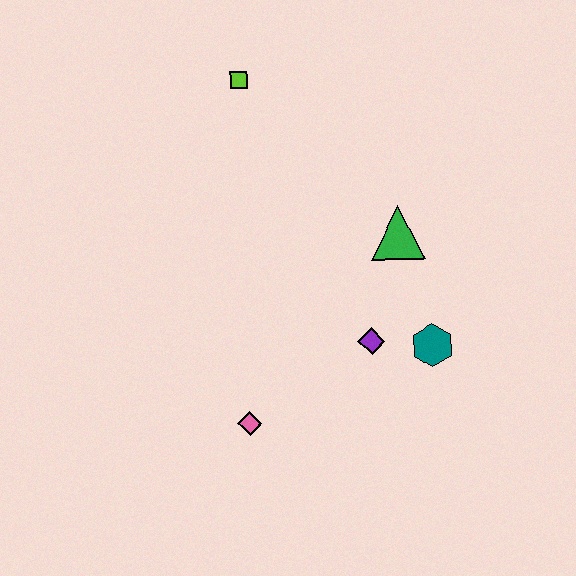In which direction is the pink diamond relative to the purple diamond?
The pink diamond is to the left of the purple diamond.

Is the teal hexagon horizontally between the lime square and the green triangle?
No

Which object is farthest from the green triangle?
The pink diamond is farthest from the green triangle.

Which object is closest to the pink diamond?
The purple diamond is closest to the pink diamond.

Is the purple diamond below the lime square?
Yes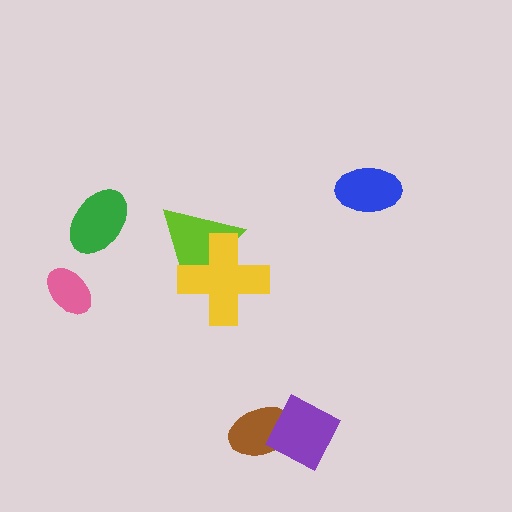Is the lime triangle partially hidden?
Yes, it is partially covered by another shape.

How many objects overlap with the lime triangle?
1 object overlaps with the lime triangle.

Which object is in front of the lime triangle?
The yellow cross is in front of the lime triangle.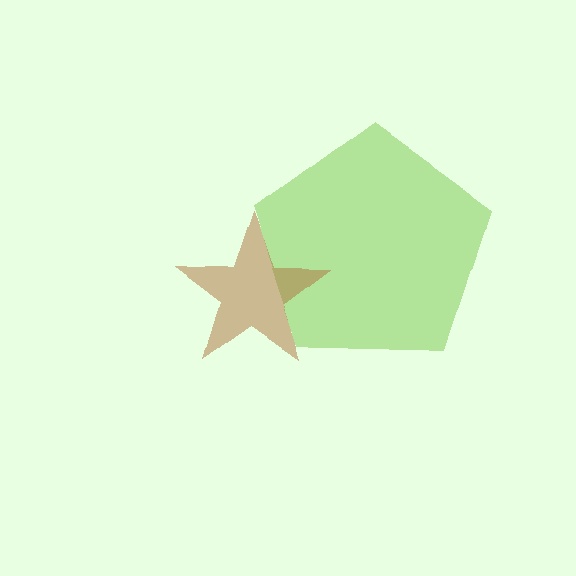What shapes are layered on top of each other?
The layered shapes are: a lime pentagon, a brown star.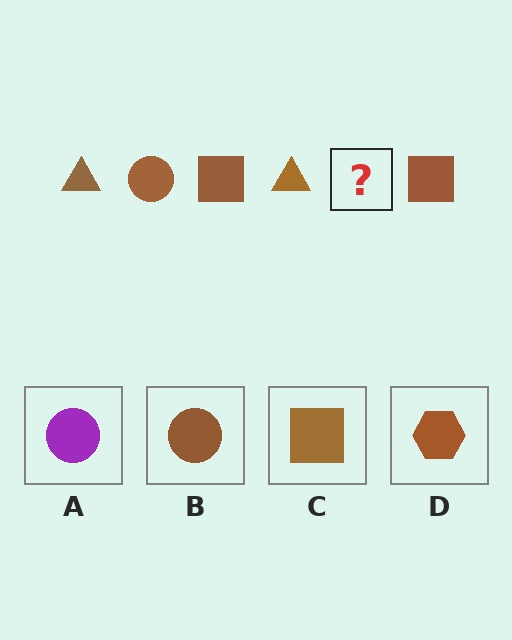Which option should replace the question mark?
Option B.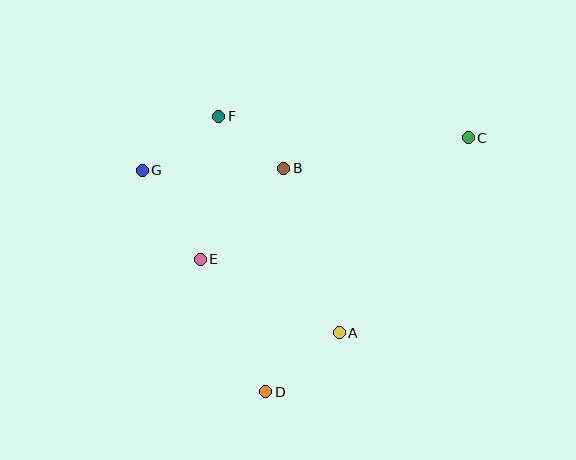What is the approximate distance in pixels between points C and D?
The distance between C and D is approximately 325 pixels.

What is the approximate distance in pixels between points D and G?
The distance between D and G is approximately 253 pixels.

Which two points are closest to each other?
Points B and F are closest to each other.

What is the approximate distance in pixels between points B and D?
The distance between B and D is approximately 224 pixels.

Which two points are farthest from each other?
Points C and G are farthest from each other.